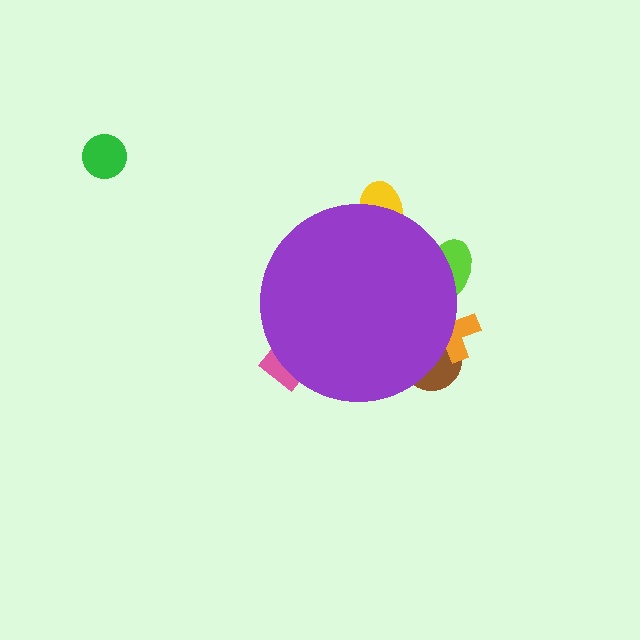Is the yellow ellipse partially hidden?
Yes, the yellow ellipse is partially hidden behind the purple circle.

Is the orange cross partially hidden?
Yes, the orange cross is partially hidden behind the purple circle.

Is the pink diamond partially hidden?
Yes, the pink diamond is partially hidden behind the purple circle.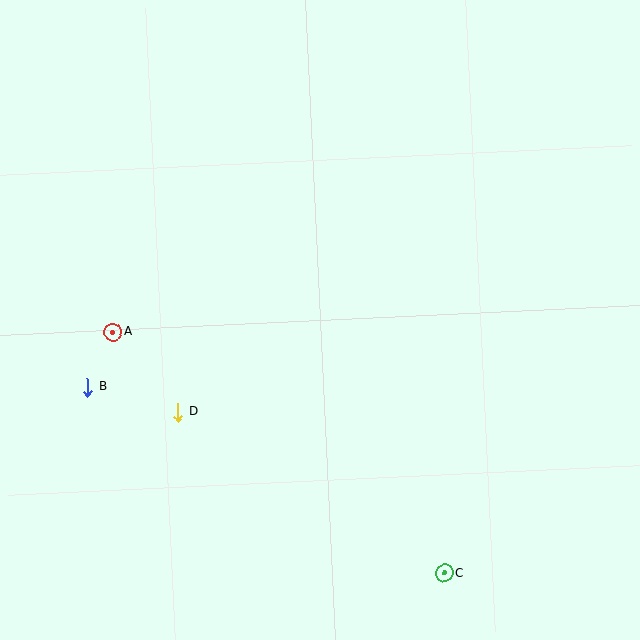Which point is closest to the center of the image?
Point D at (178, 412) is closest to the center.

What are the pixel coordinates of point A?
Point A is at (113, 332).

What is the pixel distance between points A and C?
The distance between A and C is 410 pixels.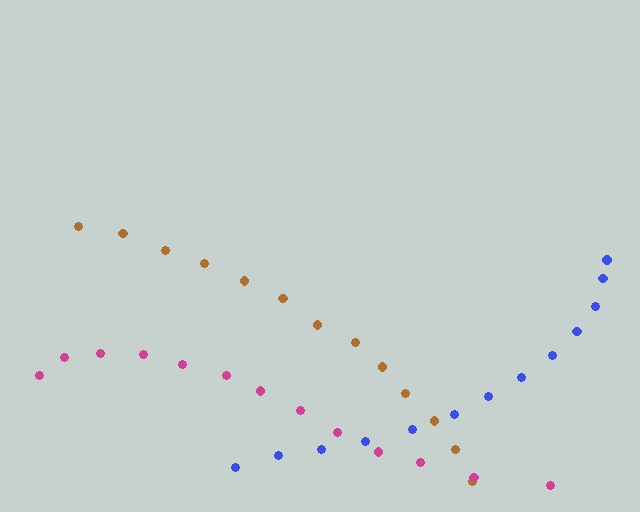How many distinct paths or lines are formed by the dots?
There are 3 distinct paths.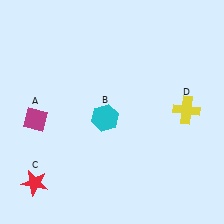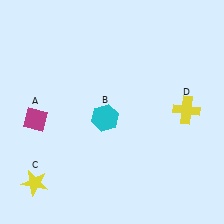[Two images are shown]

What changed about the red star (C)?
In Image 1, C is red. In Image 2, it changed to yellow.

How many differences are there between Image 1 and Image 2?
There is 1 difference between the two images.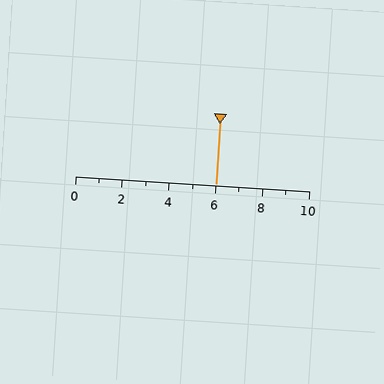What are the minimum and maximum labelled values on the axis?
The axis runs from 0 to 10.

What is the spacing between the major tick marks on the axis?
The major ticks are spaced 2 apart.